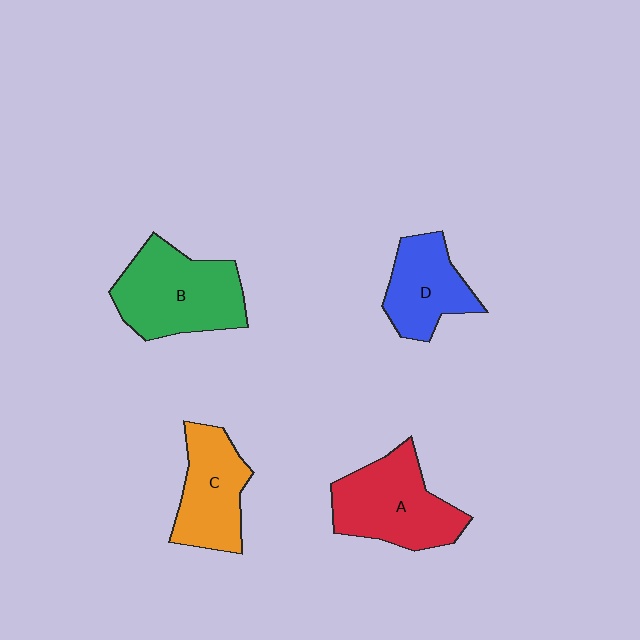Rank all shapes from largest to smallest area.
From largest to smallest: B (green), A (red), C (orange), D (blue).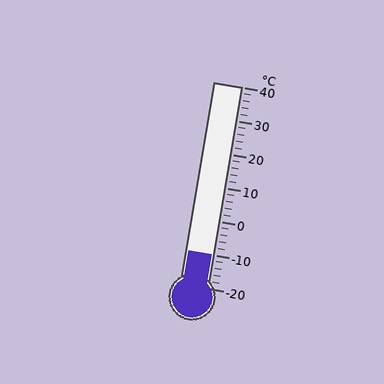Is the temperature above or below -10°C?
The temperature is at -10°C.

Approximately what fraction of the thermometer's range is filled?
The thermometer is filled to approximately 15% of its range.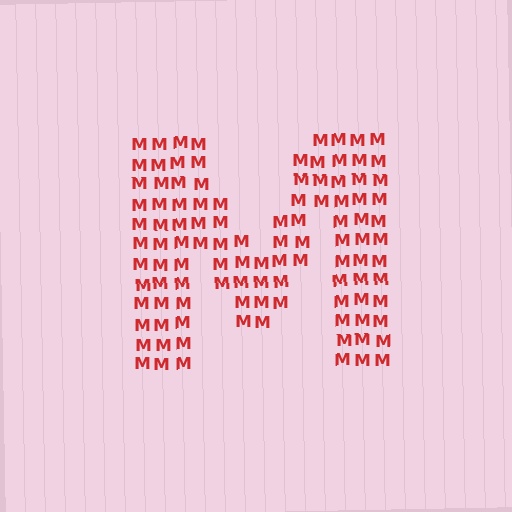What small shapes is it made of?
It is made of small letter M's.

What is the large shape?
The large shape is the letter M.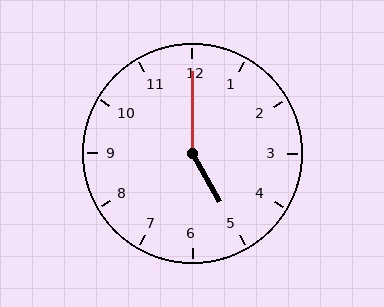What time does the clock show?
5:00.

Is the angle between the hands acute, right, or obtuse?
It is obtuse.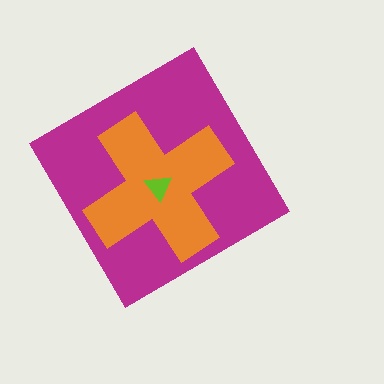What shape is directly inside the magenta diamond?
The orange cross.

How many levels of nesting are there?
3.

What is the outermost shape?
The magenta diamond.